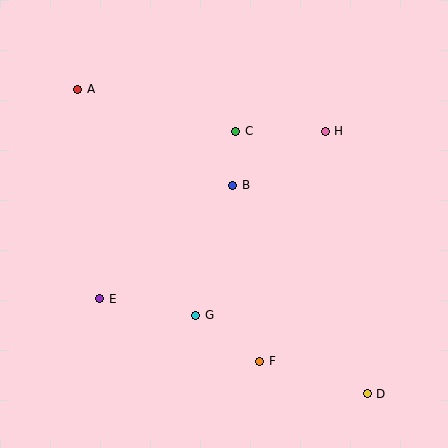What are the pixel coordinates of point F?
Point F is at (260, 362).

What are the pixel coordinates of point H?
Point H is at (325, 131).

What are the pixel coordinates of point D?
Point D is at (367, 394).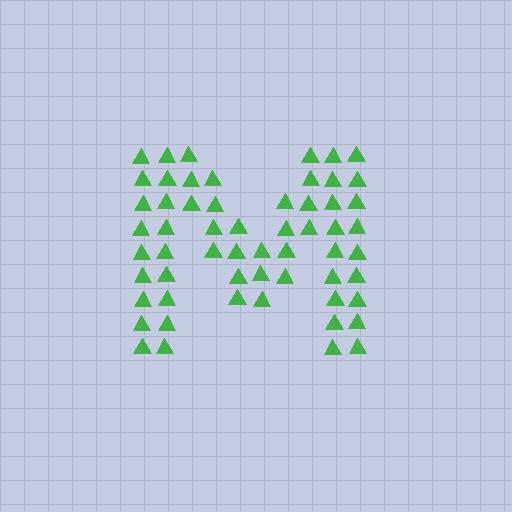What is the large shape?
The large shape is the letter M.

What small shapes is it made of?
It is made of small triangles.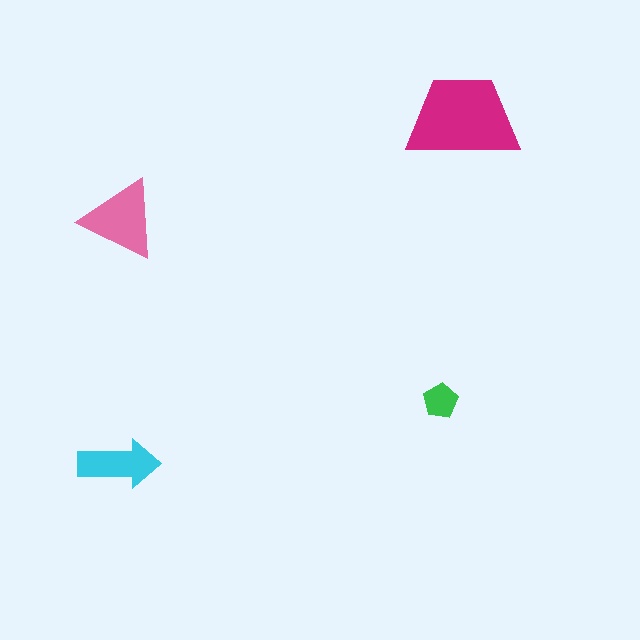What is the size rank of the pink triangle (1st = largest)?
2nd.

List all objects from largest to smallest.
The magenta trapezoid, the pink triangle, the cyan arrow, the green pentagon.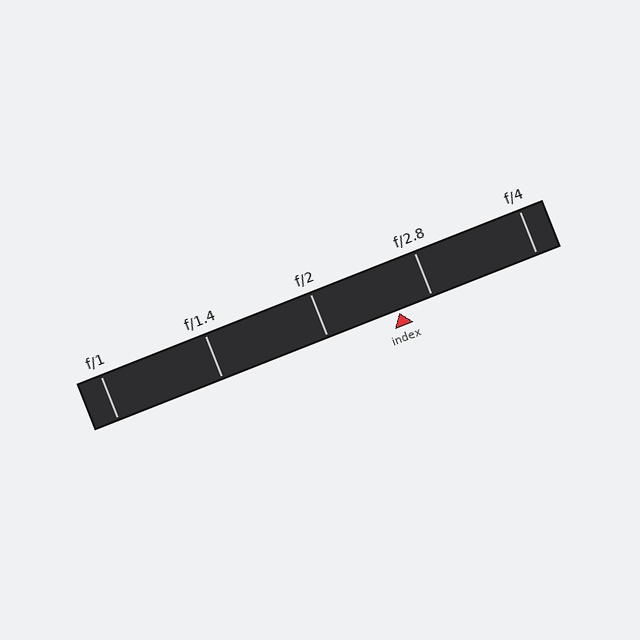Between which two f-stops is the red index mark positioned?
The index mark is between f/2 and f/2.8.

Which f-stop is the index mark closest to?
The index mark is closest to f/2.8.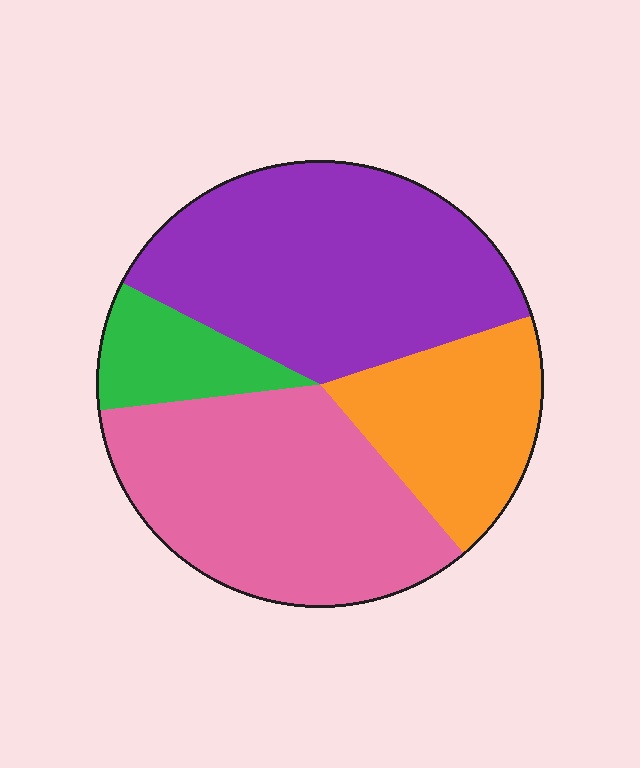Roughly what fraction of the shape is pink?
Pink covers roughly 35% of the shape.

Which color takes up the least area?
Green, at roughly 10%.